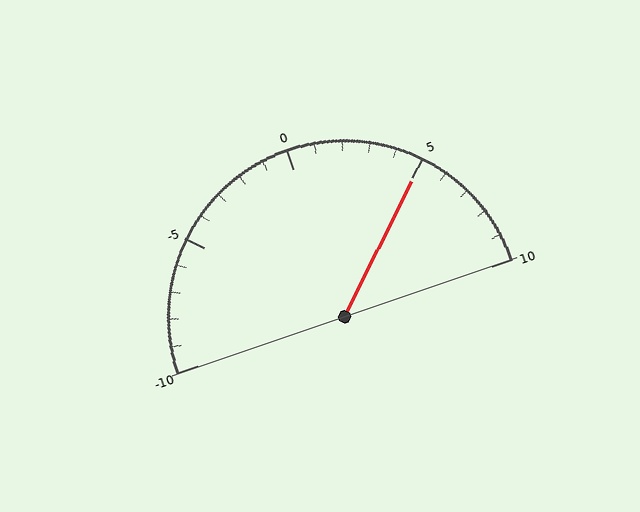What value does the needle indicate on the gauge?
The needle indicates approximately 5.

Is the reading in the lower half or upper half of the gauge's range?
The reading is in the upper half of the range (-10 to 10).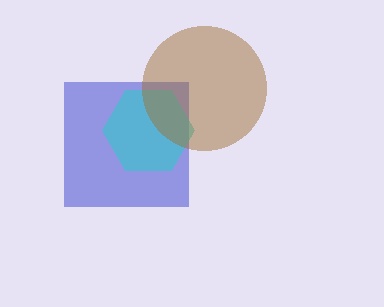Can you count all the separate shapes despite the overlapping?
Yes, there are 3 separate shapes.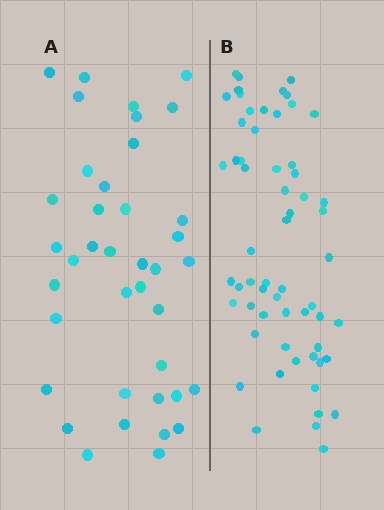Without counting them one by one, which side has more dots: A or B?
Region B (the right region) has more dots.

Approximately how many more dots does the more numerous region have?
Region B has approximately 20 more dots than region A.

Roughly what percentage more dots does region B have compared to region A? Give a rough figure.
About 55% more.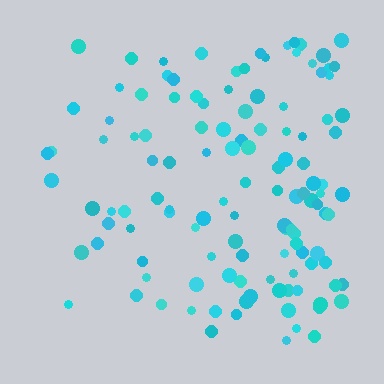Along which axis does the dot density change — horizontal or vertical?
Horizontal.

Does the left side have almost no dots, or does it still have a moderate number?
Still a moderate number, just noticeably fewer than the right.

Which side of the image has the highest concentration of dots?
The right.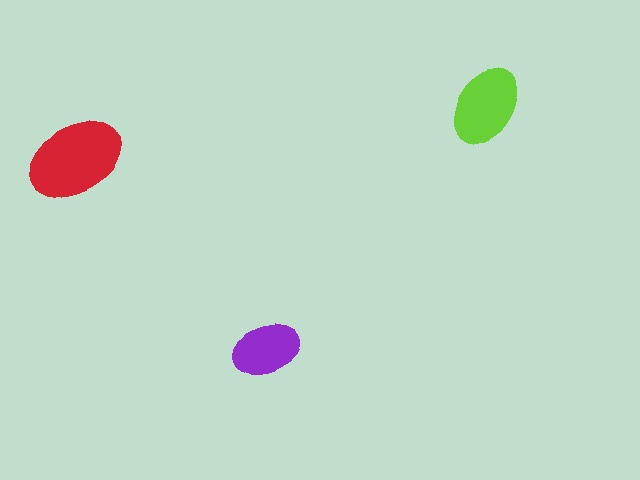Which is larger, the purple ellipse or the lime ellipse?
The lime one.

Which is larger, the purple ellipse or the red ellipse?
The red one.